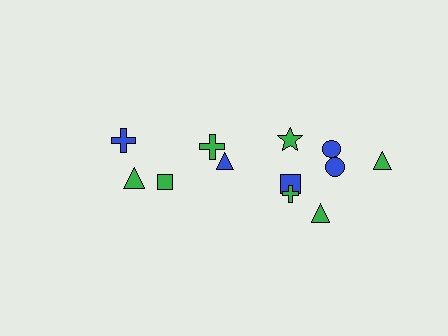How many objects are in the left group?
There are 4 objects.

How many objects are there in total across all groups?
There are 12 objects.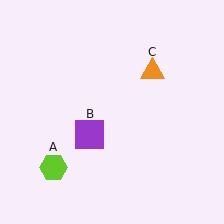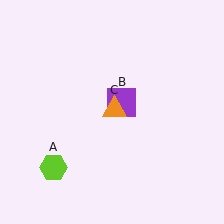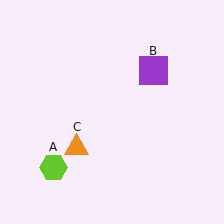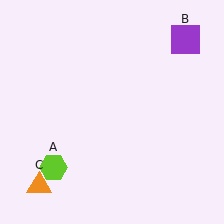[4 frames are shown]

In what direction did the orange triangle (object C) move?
The orange triangle (object C) moved down and to the left.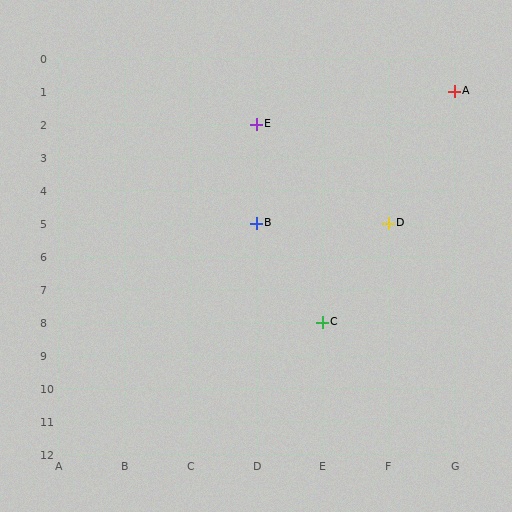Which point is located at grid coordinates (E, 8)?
Point C is at (E, 8).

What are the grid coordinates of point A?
Point A is at grid coordinates (G, 1).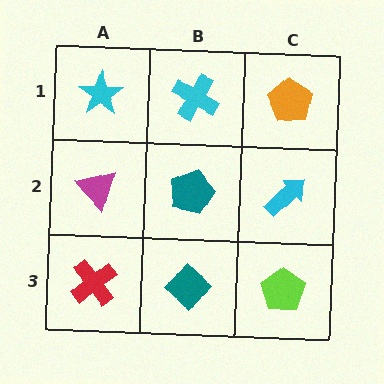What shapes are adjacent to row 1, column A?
A magenta triangle (row 2, column A), a cyan cross (row 1, column B).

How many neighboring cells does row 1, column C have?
2.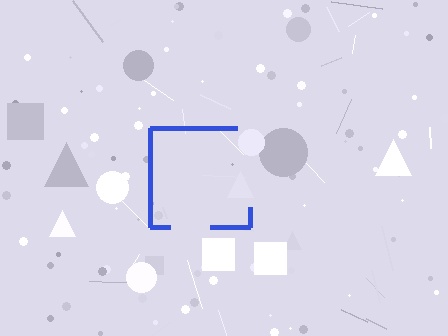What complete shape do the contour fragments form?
The contour fragments form a square.